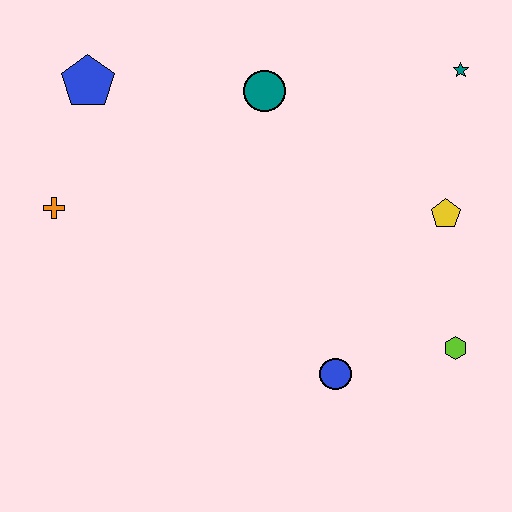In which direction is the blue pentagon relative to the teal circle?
The blue pentagon is to the left of the teal circle.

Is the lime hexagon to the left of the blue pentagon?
No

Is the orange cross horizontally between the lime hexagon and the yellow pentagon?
No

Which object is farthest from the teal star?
The orange cross is farthest from the teal star.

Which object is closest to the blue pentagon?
The orange cross is closest to the blue pentagon.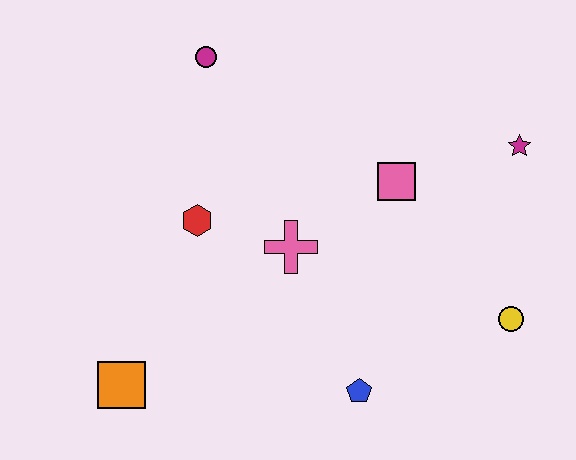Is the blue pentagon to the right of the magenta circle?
Yes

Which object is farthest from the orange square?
The magenta star is farthest from the orange square.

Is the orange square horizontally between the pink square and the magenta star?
No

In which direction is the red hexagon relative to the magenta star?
The red hexagon is to the left of the magenta star.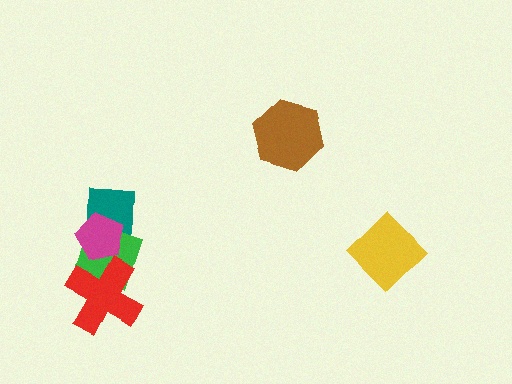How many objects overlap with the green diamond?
3 objects overlap with the green diamond.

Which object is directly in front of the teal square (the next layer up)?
The green diamond is directly in front of the teal square.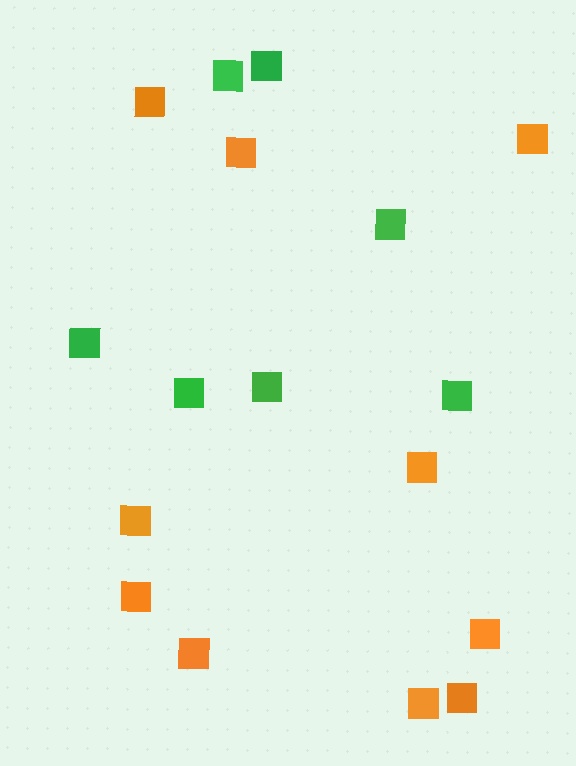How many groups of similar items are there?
There are 2 groups: one group of orange squares (10) and one group of green squares (7).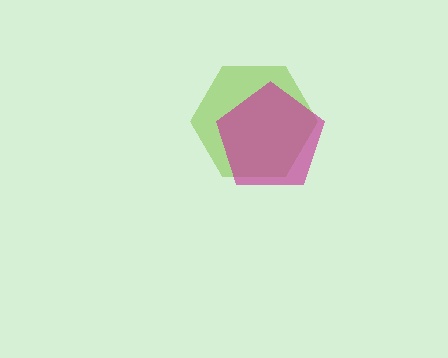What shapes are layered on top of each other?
The layered shapes are: a lime hexagon, a magenta pentagon.